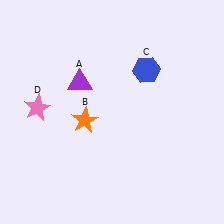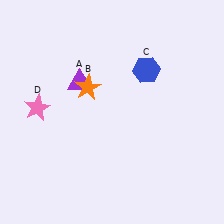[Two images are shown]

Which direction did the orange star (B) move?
The orange star (B) moved up.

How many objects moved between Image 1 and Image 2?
1 object moved between the two images.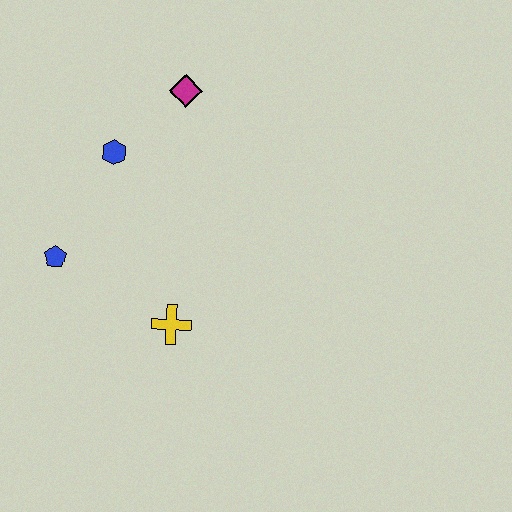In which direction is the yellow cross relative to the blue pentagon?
The yellow cross is to the right of the blue pentagon.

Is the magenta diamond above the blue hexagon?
Yes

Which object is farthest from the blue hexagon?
The yellow cross is farthest from the blue hexagon.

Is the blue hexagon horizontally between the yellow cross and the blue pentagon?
Yes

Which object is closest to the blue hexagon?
The magenta diamond is closest to the blue hexagon.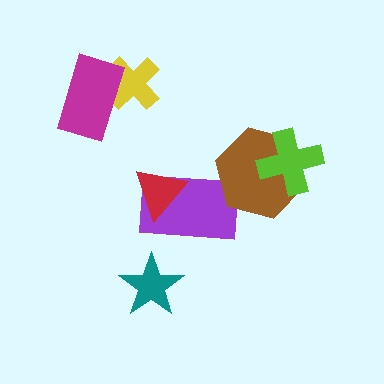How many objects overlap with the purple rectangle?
2 objects overlap with the purple rectangle.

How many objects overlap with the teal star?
0 objects overlap with the teal star.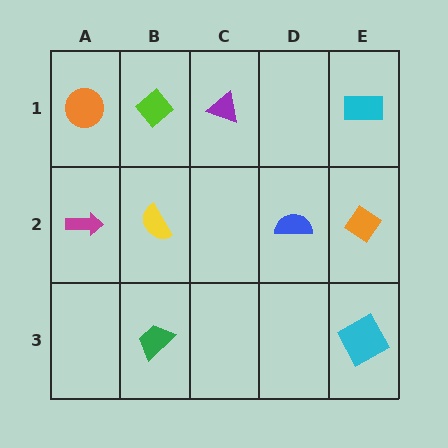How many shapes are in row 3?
2 shapes.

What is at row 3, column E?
A cyan square.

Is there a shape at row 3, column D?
No, that cell is empty.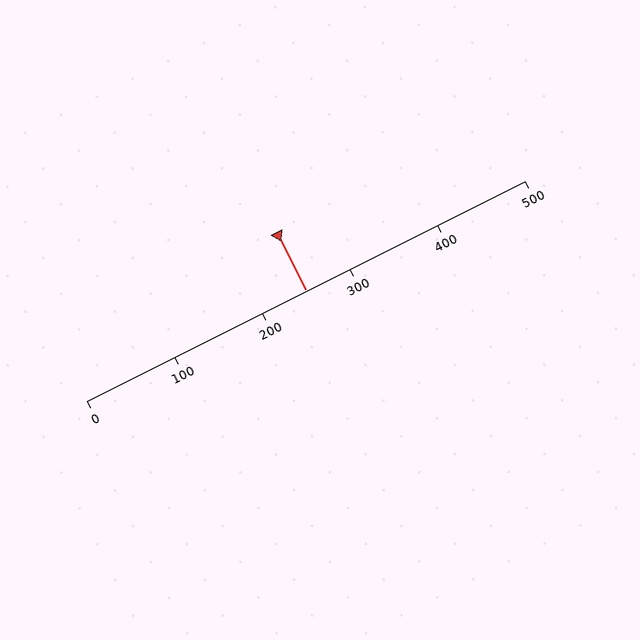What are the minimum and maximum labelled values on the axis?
The axis runs from 0 to 500.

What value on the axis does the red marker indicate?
The marker indicates approximately 250.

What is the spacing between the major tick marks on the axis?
The major ticks are spaced 100 apart.